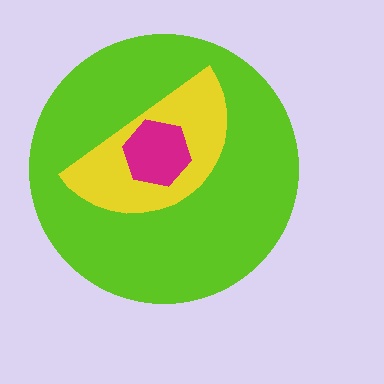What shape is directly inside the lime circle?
The yellow semicircle.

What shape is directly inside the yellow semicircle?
The magenta hexagon.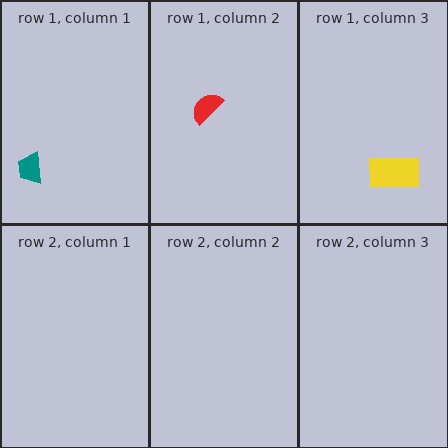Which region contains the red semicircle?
The row 1, column 2 region.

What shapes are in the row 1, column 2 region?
The red semicircle.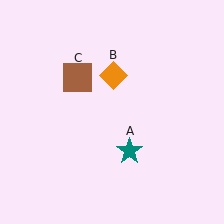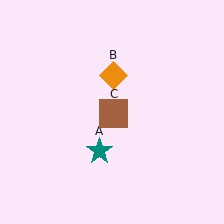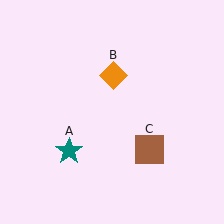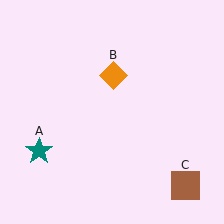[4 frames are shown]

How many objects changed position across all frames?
2 objects changed position: teal star (object A), brown square (object C).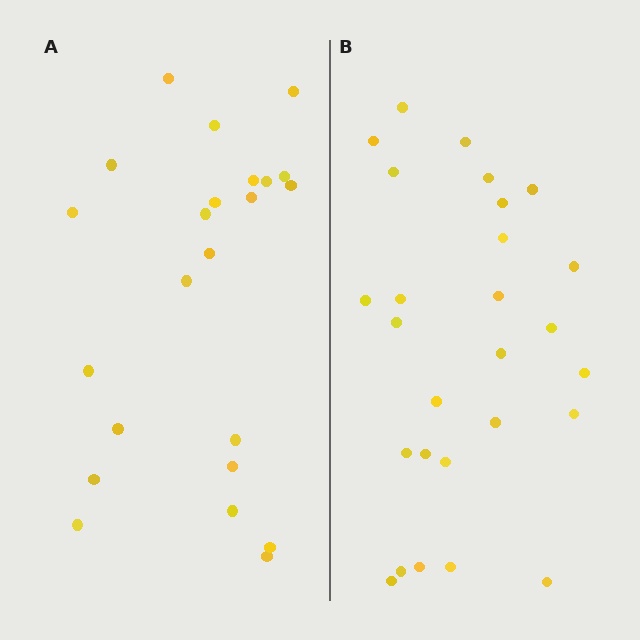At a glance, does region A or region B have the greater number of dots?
Region B (the right region) has more dots.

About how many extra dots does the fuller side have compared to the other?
Region B has about 4 more dots than region A.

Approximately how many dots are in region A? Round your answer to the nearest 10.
About 20 dots. (The exact count is 23, which rounds to 20.)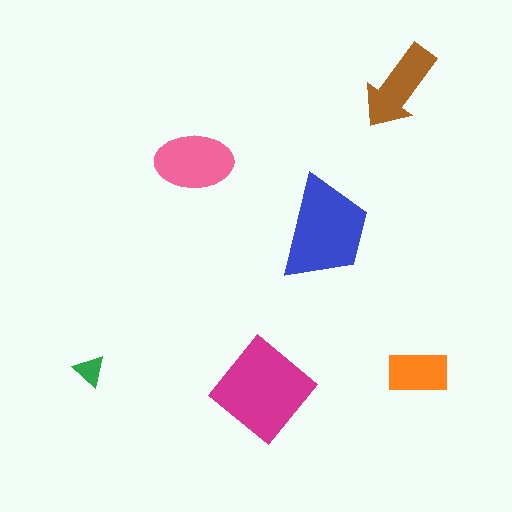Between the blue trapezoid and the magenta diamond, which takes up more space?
The magenta diamond.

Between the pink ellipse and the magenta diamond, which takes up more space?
The magenta diamond.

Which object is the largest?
The magenta diamond.